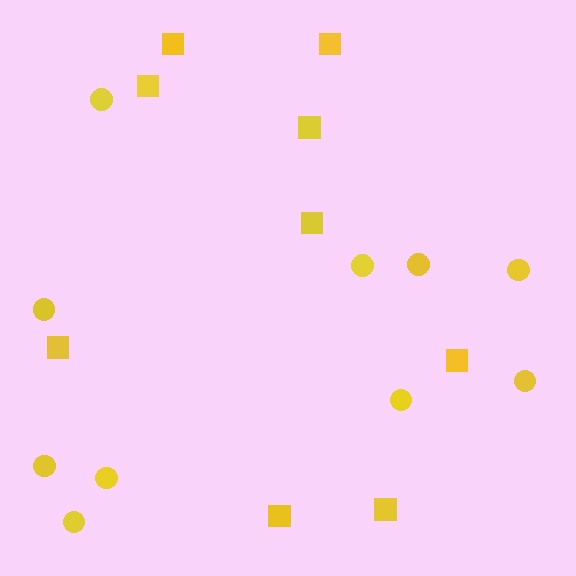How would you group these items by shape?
There are 2 groups: one group of circles (10) and one group of squares (9).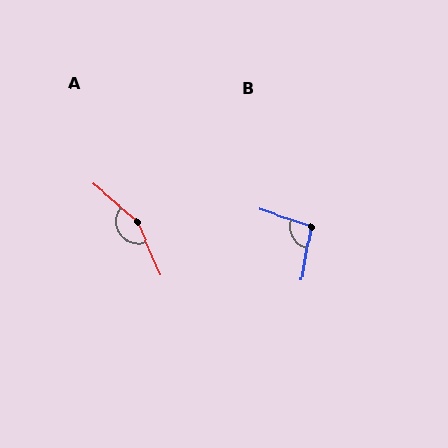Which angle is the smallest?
B, at approximately 99 degrees.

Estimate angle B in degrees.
Approximately 99 degrees.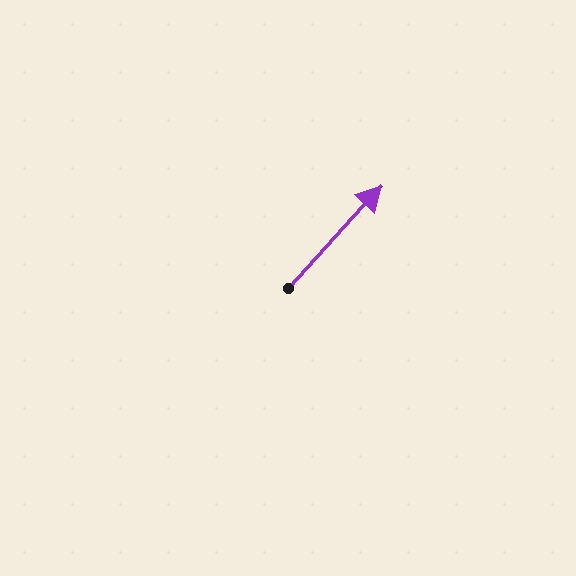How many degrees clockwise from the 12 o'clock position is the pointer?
Approximately 42 degrees.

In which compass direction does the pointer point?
Northeast.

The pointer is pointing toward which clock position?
Roughly 1 o'clock.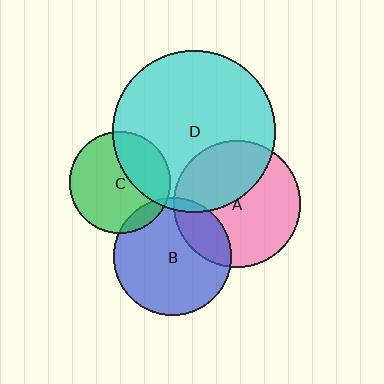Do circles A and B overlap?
Yes.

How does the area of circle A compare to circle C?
Approximately 1.6 times.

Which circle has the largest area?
Circle D (cyan).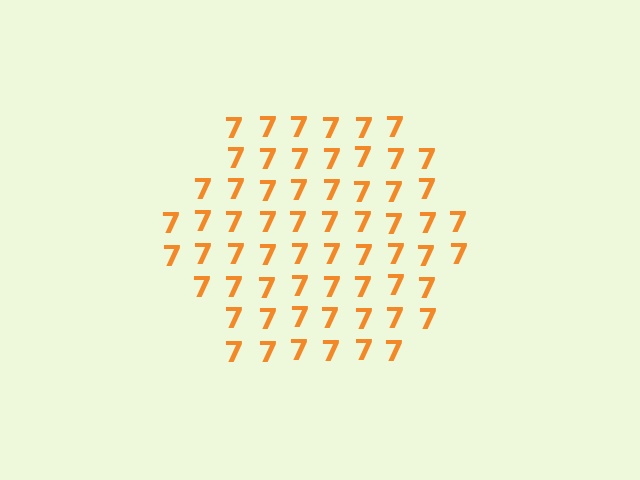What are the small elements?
The small elements are digit 7's.